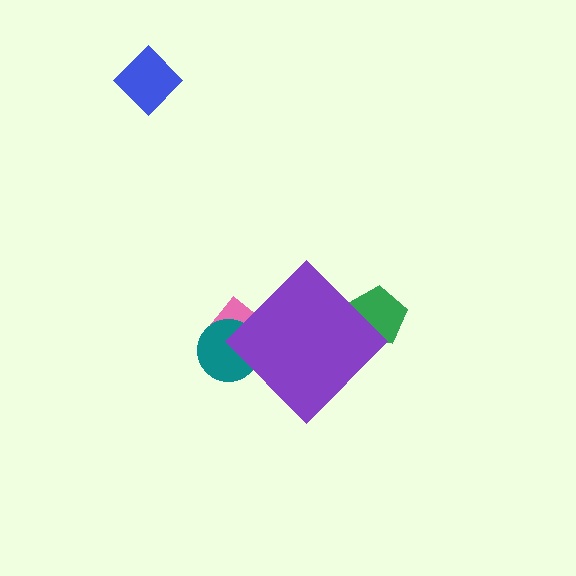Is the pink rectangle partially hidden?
Yes, the pink rectangle is partially hidden behind the purple diamond.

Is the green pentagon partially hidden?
Yes, the green pentagon is partially hidden behind the purple diamond.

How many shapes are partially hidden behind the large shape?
3 shapes are partially hidden.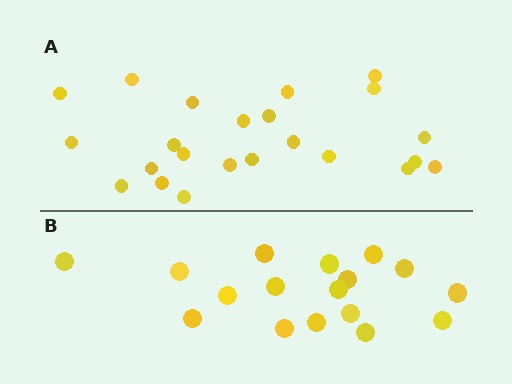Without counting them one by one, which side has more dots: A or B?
Region A (the top region) has more dots.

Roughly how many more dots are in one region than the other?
Region A has about 6 more dots than region B.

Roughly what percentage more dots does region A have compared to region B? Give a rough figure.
About 35% more.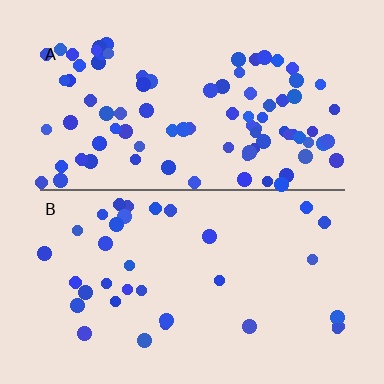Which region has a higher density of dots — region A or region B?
A (the top).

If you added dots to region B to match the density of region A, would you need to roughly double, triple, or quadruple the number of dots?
Approximately triple.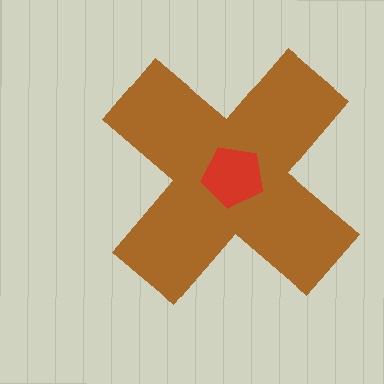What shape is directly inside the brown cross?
The red pentagon.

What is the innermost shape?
The red pentagon.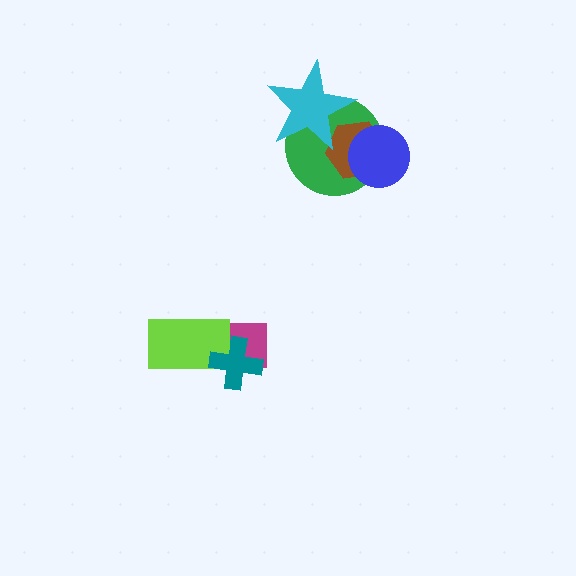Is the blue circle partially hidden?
No, no other shape covers it.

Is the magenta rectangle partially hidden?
Yes, it is partially covered by another shape.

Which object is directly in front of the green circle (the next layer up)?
The brown hexagon is directly in front of the green circle.